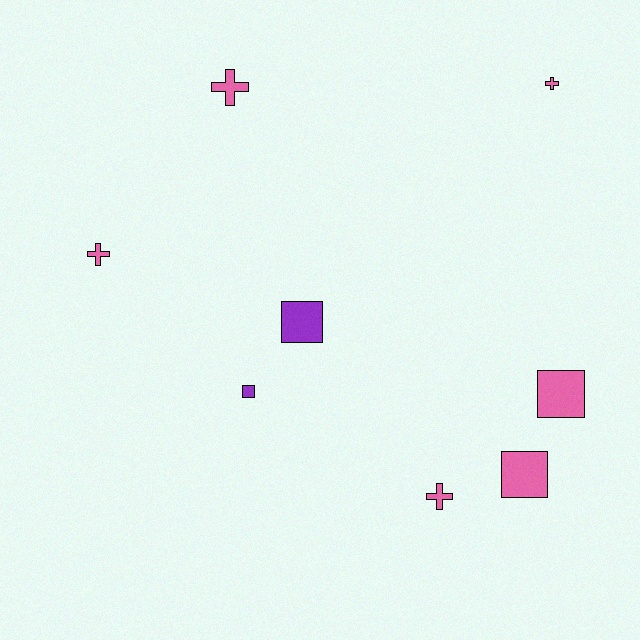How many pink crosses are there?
There are 4 pink crosses.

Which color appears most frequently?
Pink, with 6 objects.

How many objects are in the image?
There are 8 objects.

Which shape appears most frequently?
Cross, with 4 objects.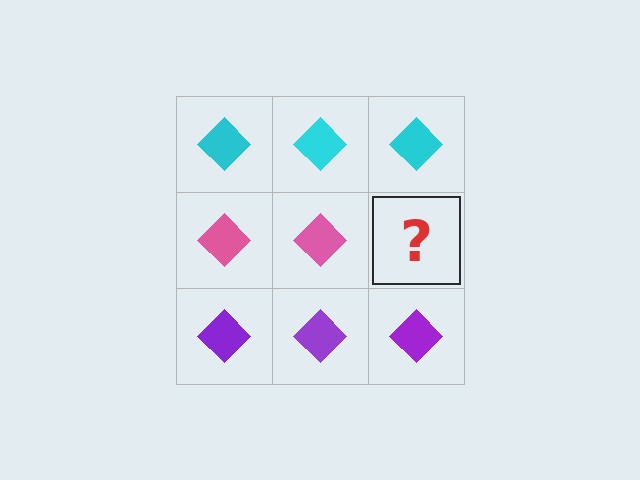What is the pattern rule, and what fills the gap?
The rule is that each row has a consistent color. The gap should be filled with a pink diamond.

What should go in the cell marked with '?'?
The missing cell should contain a pink diamond.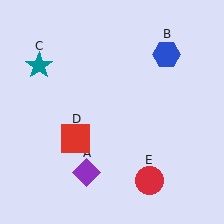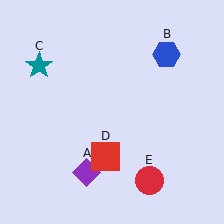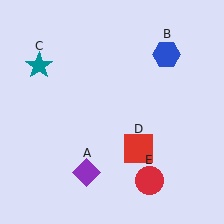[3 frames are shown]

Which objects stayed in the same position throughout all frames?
Purple diamond (object A) and blue hexagon (object B) and teal star (object C) and red circle (object E) remained stationary.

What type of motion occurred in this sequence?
The red square (object D) rotated counterclockwise around the center of the scene.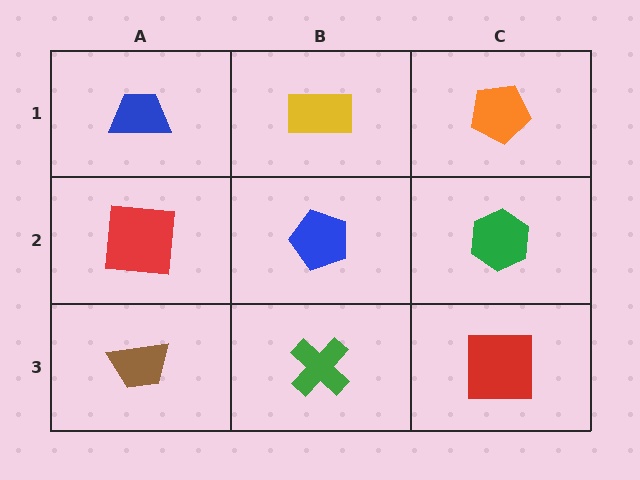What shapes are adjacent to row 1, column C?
A green hexagon (row 2, column C), a yellow rectangle (row 1, column B).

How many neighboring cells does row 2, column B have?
4.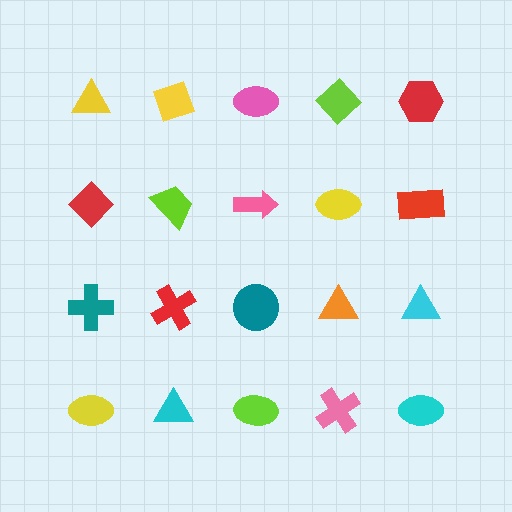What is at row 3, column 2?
A red cross.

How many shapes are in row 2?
5 shapes.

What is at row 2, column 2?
A lime trapezoid.